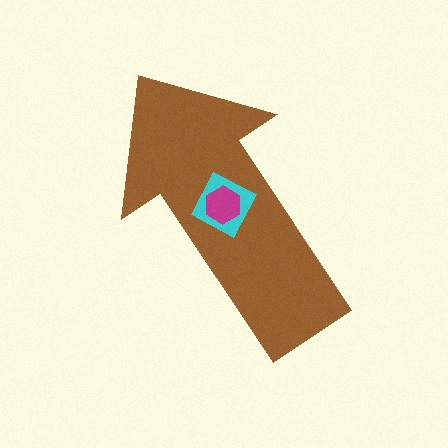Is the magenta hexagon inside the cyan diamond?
Yes.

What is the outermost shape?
The brown arrow.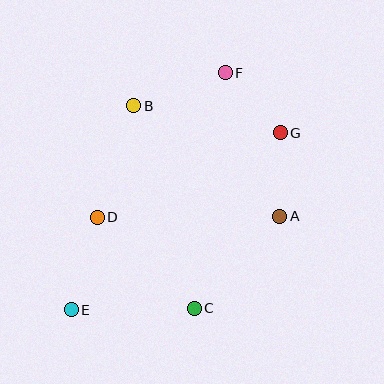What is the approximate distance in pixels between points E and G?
The distance between E and G is approximately 274 pixels.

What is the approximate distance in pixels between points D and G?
The distance between D and G is approximately 202 pixels.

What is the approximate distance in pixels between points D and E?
The distance between D and E is approximately 96 pixels.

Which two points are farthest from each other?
Points E and F are farthest from each other.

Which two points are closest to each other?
Points F and G are closest to each other.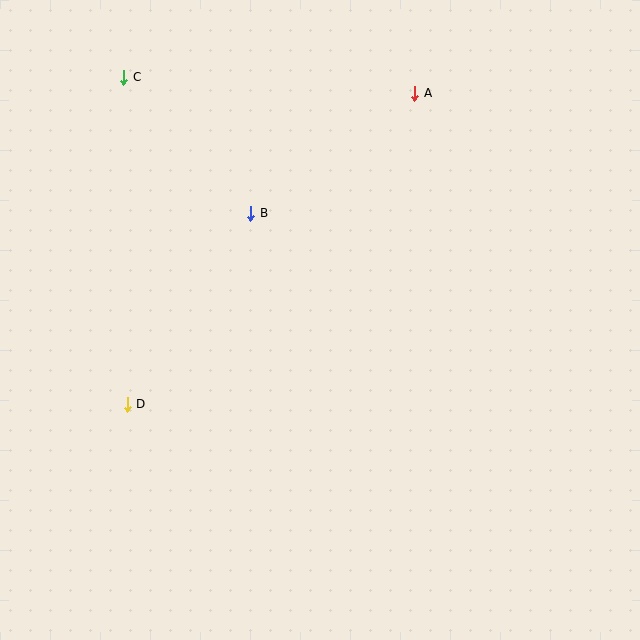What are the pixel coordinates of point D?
Point D is at (127, 404).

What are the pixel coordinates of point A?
Point A is at (415, 93).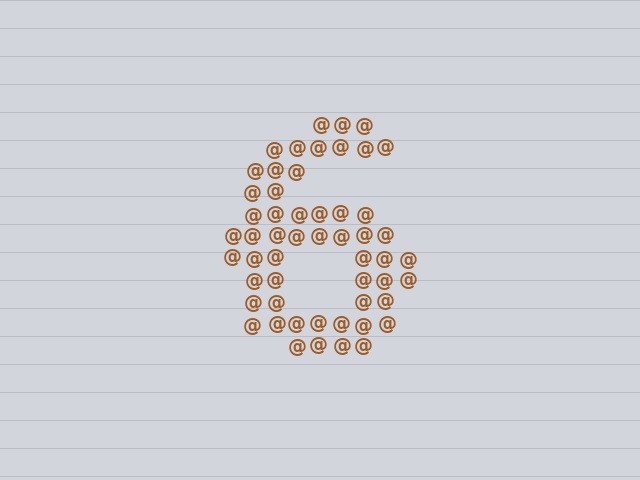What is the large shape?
The large shape is the digit 6.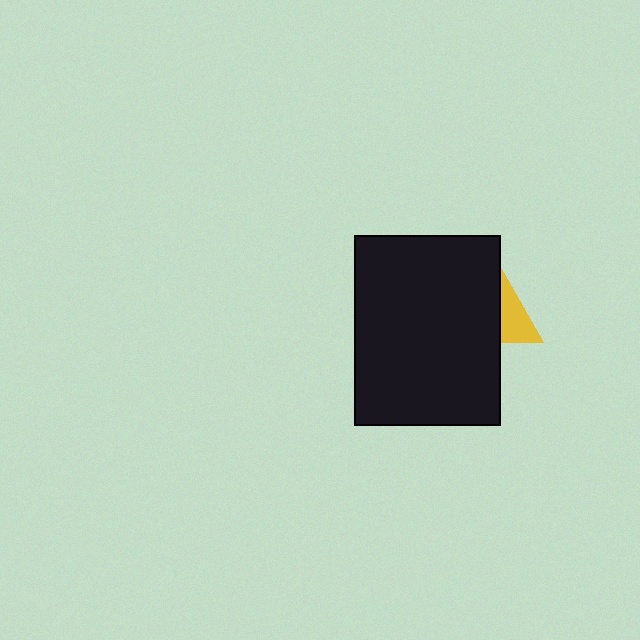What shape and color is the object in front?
The object in front is a black rectangle.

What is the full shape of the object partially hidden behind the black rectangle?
The partially hidden object is a yellow triangle.